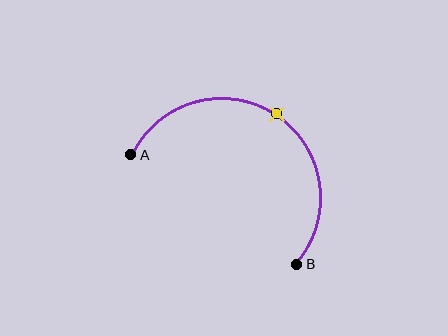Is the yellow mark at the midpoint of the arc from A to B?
Yes. The yellow mark lies on the arc at equal arc-length from both A and B — it is the arc midpoint.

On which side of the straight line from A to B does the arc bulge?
The arc bulges above the straight line connecting A and B.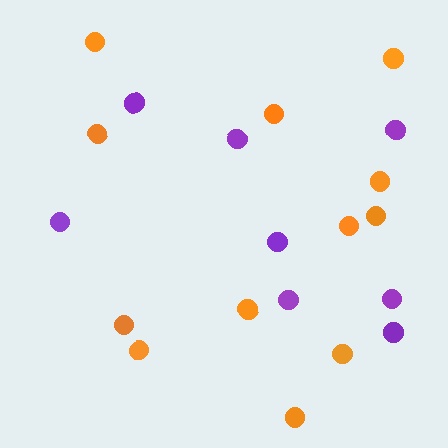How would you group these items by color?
There are 2 groups: one group of orange circles (12) and one group of purple circles (8).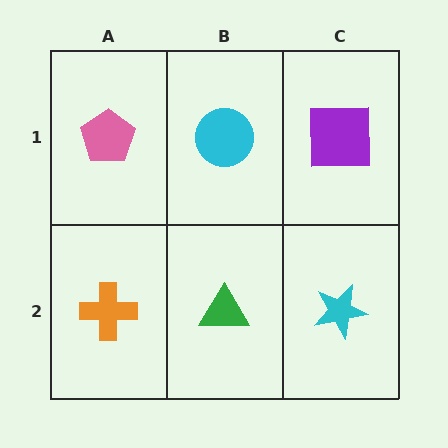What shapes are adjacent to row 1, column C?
A cyan star (row 2, column C), a cyan circle (row 1, column B).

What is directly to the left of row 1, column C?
A cyan circle.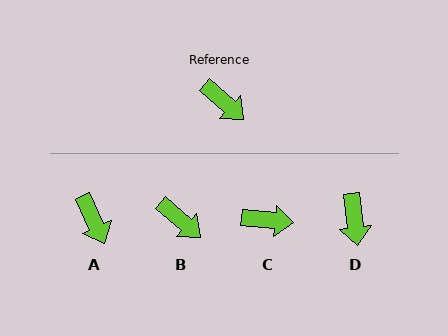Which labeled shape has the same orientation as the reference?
B.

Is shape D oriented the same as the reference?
No, it is off by about 42 degrees.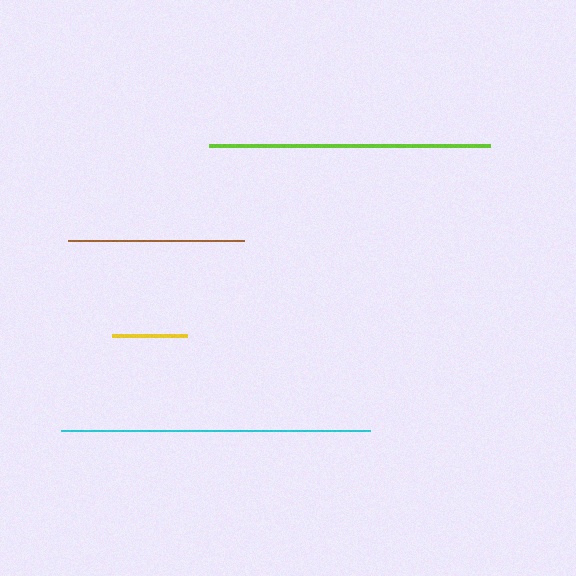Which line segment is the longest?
The cyan line is the longest at approximately 309 pixels.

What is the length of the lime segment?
The lime segment is approximately 281 pixels long.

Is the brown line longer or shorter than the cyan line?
The cyan line is longer than the brown line.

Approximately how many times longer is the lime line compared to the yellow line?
The lime line is approximately 3.7 times the length of the yellow line.